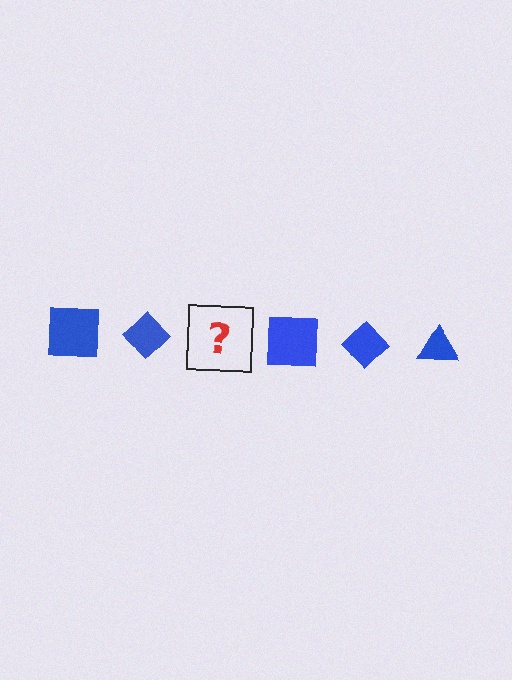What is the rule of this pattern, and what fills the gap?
The rule is that the pattern cycles through square, diamond, triangle shapes in blue. The gap should be filled with a blue triangle.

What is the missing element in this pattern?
The missing element is a blue triangle.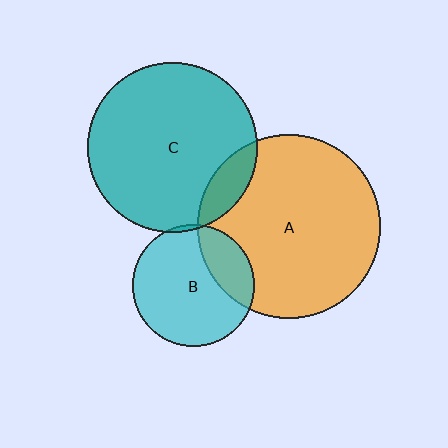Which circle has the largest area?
Circle A (orange).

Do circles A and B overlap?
Yes.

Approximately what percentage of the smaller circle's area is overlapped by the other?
Approximately 25%.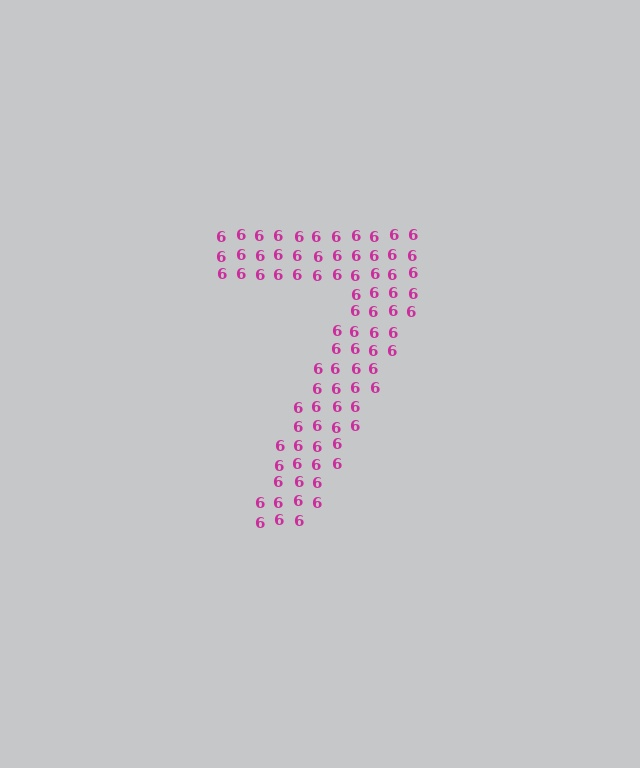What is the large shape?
The large shape is the digit 7.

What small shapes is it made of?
It is made of small digit 6's.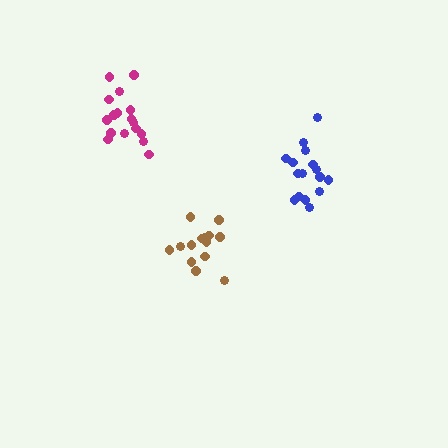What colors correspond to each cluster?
The clusters are colored: blue, brown, magenta.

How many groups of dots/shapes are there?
There are 3 groups.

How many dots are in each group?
Group 1: 16 dots, Group 2: 14 dots, Group 3: 17 dots (47 total).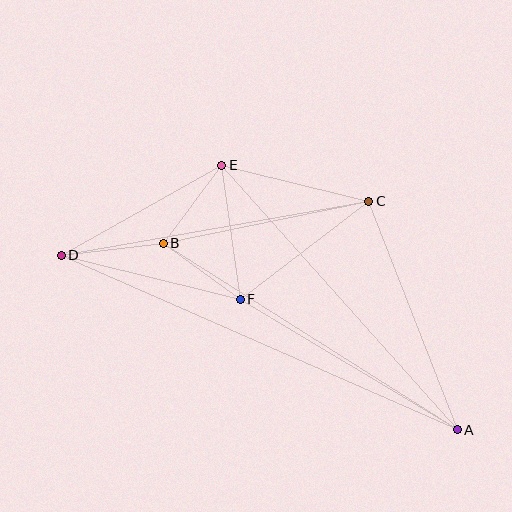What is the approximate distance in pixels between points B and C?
The distance between B and C is approximately 210 pixels.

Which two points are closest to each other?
Points B and F are closest to each other.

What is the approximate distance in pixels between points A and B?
The distance between A and B is approximately 348 pixels.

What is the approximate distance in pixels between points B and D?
The distance between B and D is approximately 103 pixels.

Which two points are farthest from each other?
Points A and D are farthest from each other.